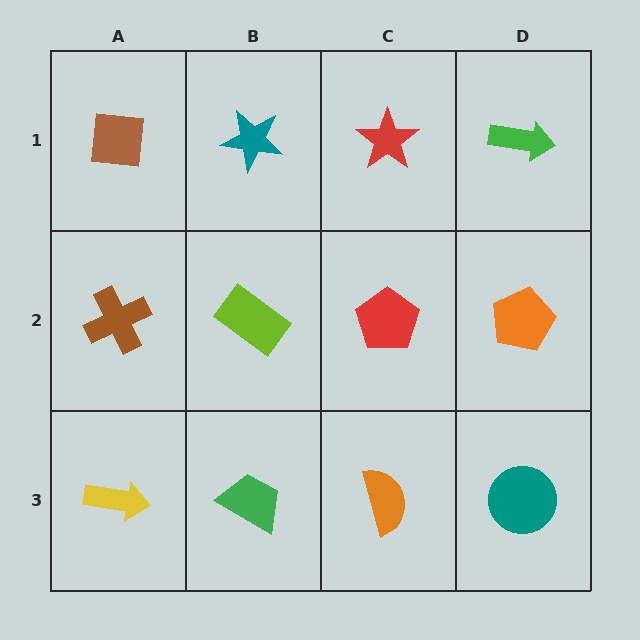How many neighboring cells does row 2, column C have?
4.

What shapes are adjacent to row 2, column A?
A brown square (row 1, column A), a yellow arrow (row 3, column A), a lime rectangle (row 2, column B).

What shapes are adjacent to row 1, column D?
An orange pentagon (row 2, column D), a red star (row 1, column C).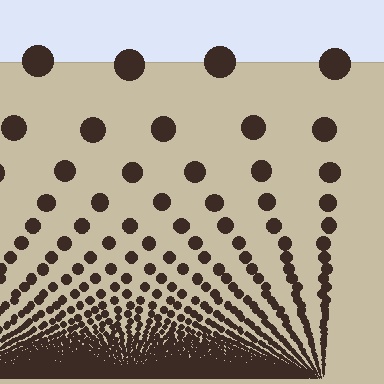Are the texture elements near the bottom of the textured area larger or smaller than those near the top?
Smaller. The gradient is inverted — elements near the bottom are smaller and denser.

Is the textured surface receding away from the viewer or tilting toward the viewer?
The surface appears to tilt toward the viewer. Texture elements get larger and sparser toward the top.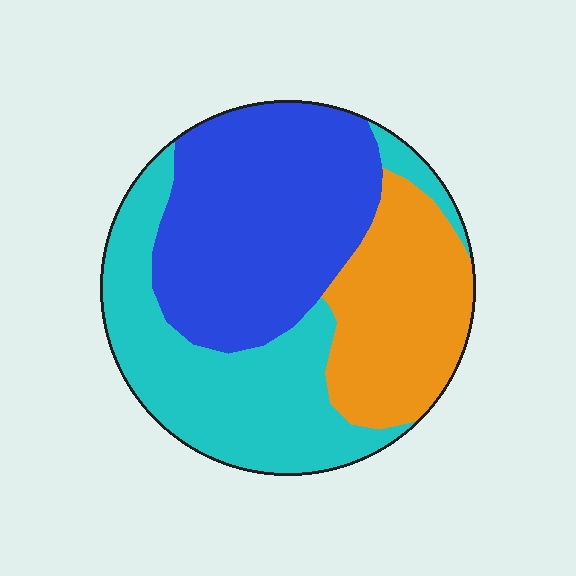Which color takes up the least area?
Orange, at roughly 25%.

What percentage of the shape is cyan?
Cyan covers roughly 35% of the shape.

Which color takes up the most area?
Blue, at roughly 40%.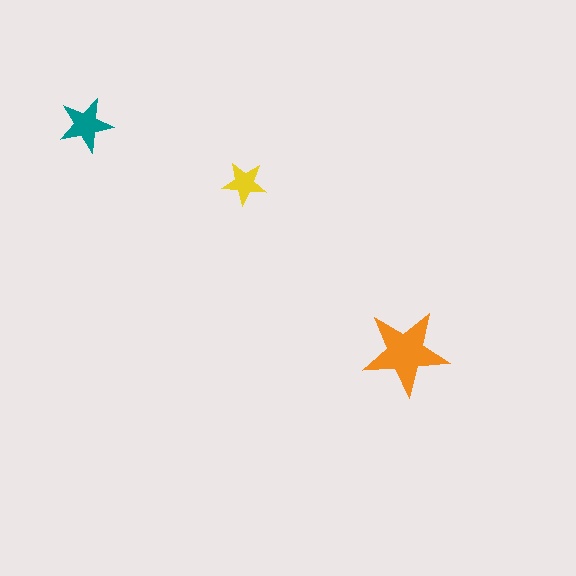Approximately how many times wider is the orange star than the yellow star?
About 2 times wider.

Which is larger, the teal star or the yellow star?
The teal one.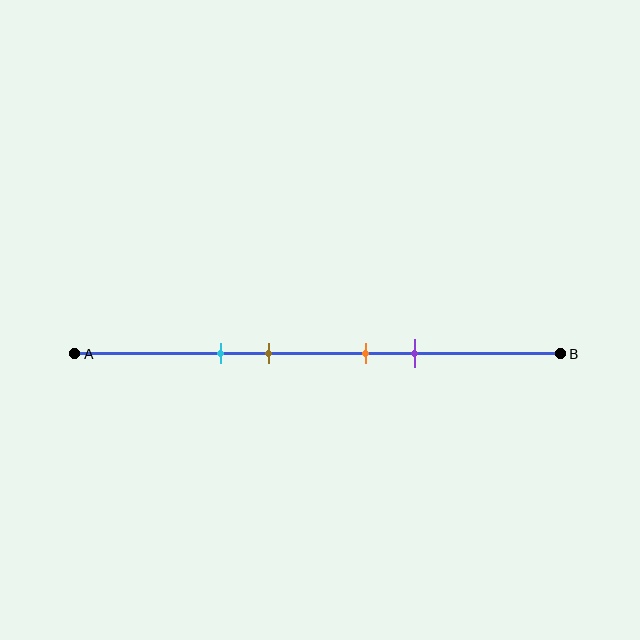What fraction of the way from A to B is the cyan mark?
The cyan mark is approximately 30% (0.3) of the way from A to B.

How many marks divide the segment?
There are 4 marks dividing the segment.